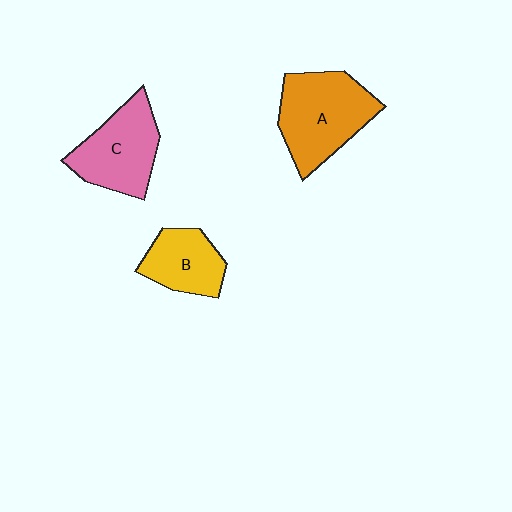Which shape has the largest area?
Shape A (orange).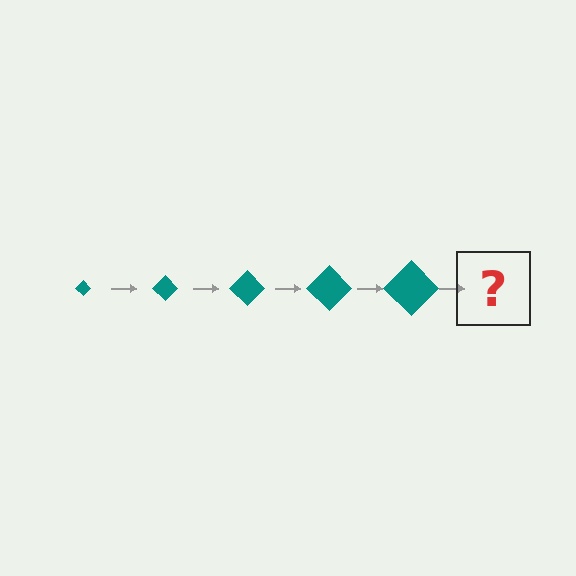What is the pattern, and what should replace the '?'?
The pattern is that the diamond gets progressively larger each step. The '?' should be a teal diamond, larger than the previous one.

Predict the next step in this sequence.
The next step is a teal diamond, larger than the previous one.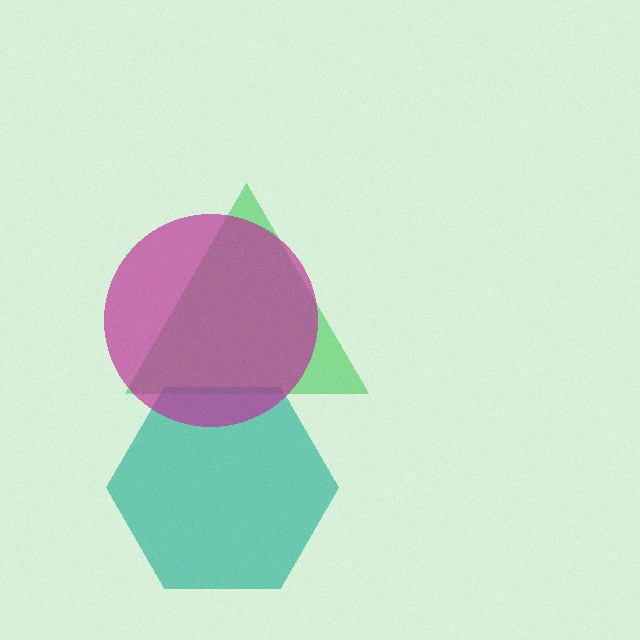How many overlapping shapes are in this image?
There are 3 overlapping shapes in the image.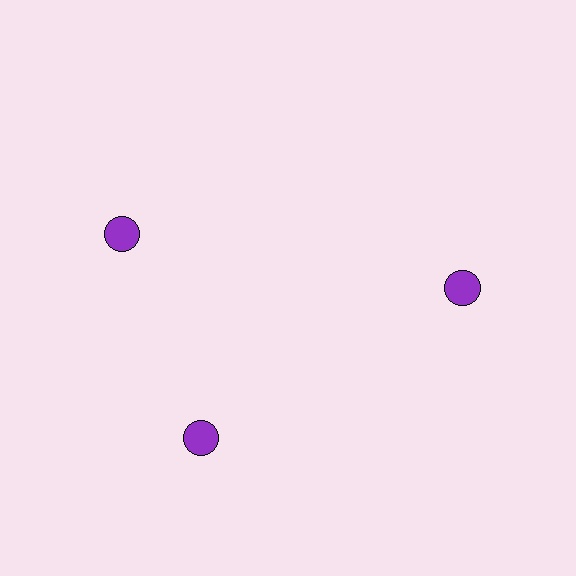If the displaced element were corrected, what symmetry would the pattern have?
It would have 3-fold rotational symmetry — the pattern would map onto itself every 120 degrees.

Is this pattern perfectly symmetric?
No. The 3 purple circles are arranged in a ring, but one element near the 11 o'clock position is rotated out of alignment along the ring, breaking the 3-fold rotational symmetry.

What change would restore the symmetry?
The symmetry would be restored by rotating it back into even spacing with its neighbors so that all 3 circles sit at equal angles and equal distance from the center.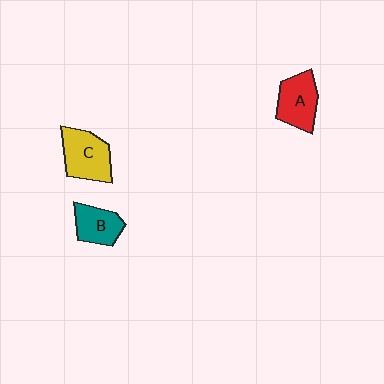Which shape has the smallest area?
Shape B (teal).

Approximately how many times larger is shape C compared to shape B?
Approximately 1.4 times.